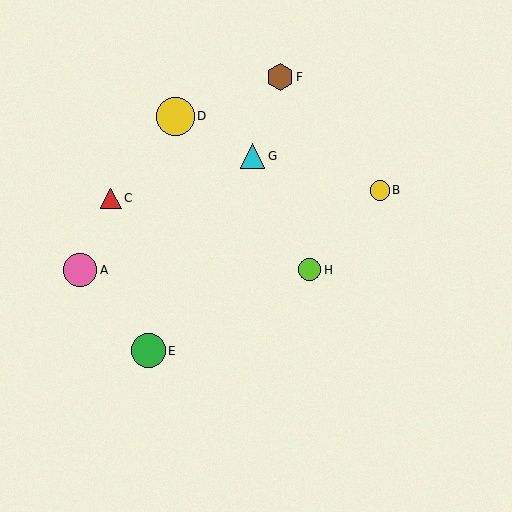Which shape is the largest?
The yellow circle (labeled D) is the largest.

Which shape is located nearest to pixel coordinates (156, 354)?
The green circle (labeled E) at (148, 351) is nearest to that location.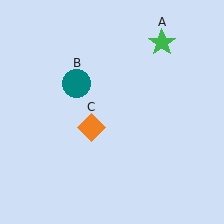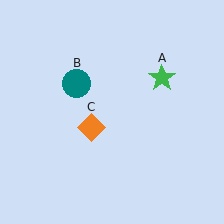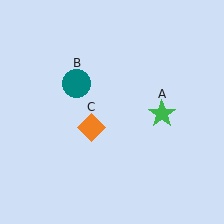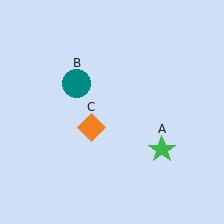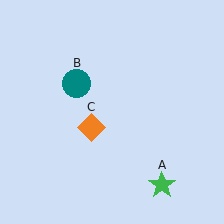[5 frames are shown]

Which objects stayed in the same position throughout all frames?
Teal circle (object B) and orange diamond (object C) remained stationary.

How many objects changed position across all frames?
1 object changed position: green star (object A).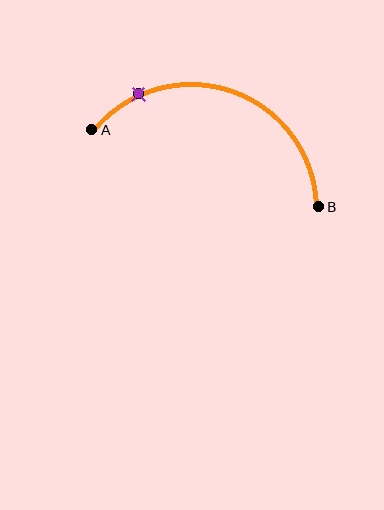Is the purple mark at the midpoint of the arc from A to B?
No. The purple mark lies on the arc but is closer to endpoint A. The arc midpoint would be at the point on the curve equidistant along the arc from both A and B.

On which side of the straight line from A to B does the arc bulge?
The arc bulges above the straight line connecting A and B.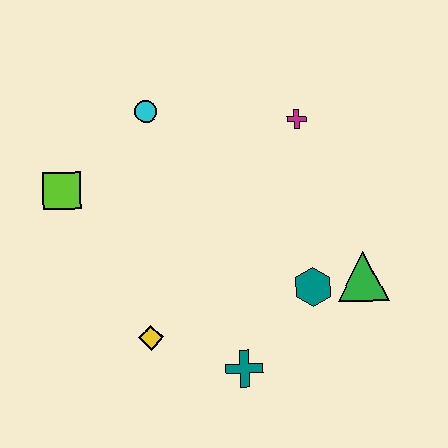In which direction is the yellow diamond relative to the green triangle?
The yellow diamond is to the left of the green triangle.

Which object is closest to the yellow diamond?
The teal cross is closest to the yellow diamond.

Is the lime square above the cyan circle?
No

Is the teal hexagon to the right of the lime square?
Yes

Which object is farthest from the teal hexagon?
The lime square is farthest from the teal hexagon.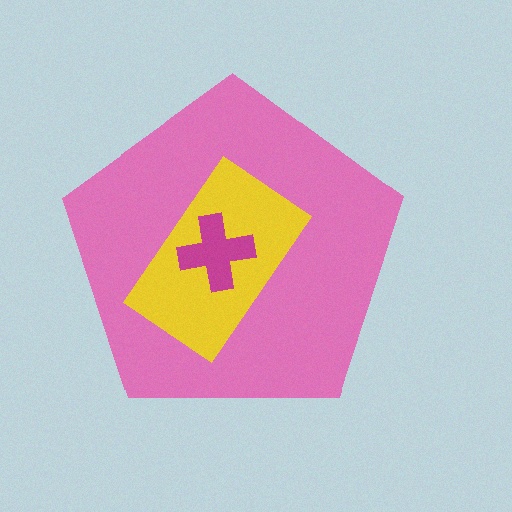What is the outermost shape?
The pink pentagon.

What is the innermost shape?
The magenta cross.